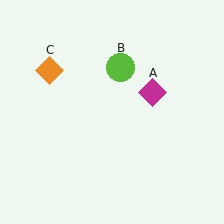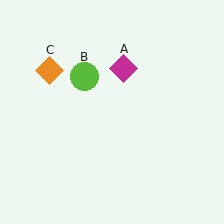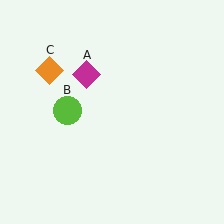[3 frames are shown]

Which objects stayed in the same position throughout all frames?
Orange diamond (object C) remained stationary.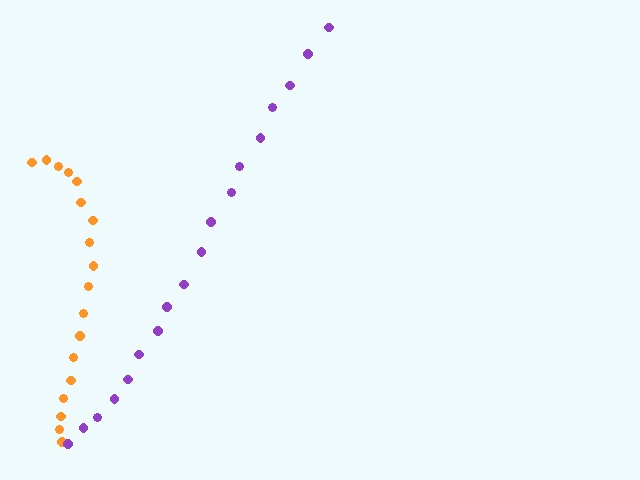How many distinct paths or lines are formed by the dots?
There are 2 distinct paths.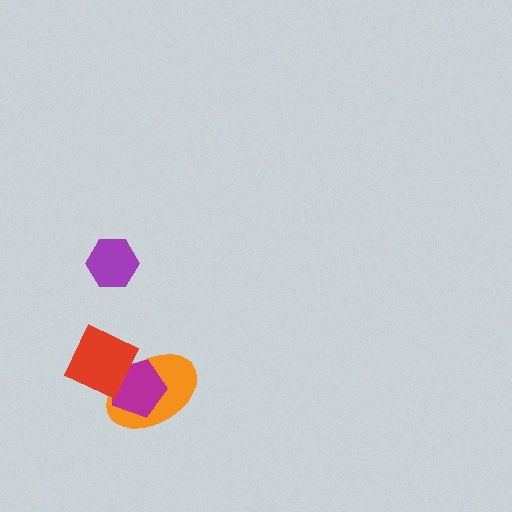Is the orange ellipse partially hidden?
Yes, it is partially covered by another shape.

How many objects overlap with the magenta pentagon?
2 objects overlap with the magenta pentagon.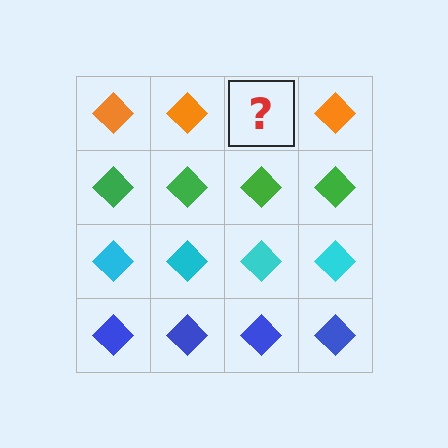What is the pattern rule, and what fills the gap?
The rule is that each row has a consistent color. The gap should be filled with an orange diamond.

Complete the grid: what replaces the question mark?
The question mark should be replaced with an orange diamond.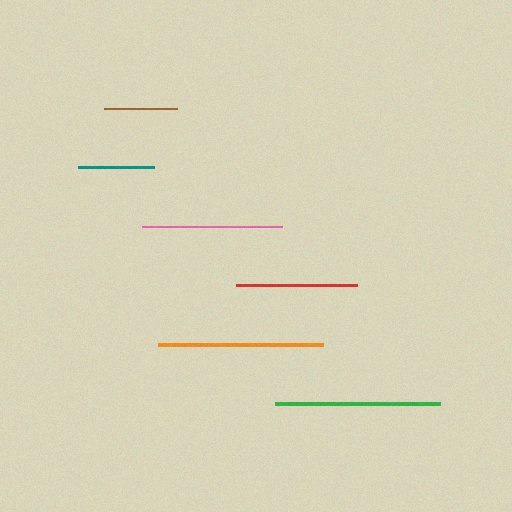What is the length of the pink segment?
The pink segment is approximately 140 pixels long.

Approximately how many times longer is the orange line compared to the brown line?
The orange line is approximately 2.3 times the length of the brown line.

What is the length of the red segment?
The red segment is approximately 122 pixels long.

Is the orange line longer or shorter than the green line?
The orange line is longer than the green line.